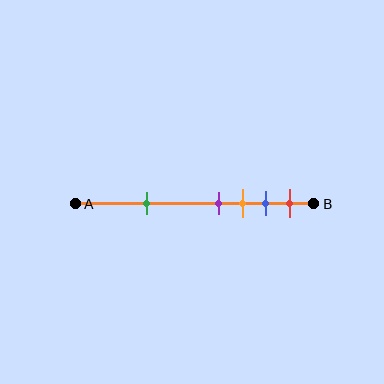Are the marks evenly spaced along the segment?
No, the marks are not evenly spaced.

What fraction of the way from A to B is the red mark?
The red mark is approximately 90% (0.9) of the way from A to B.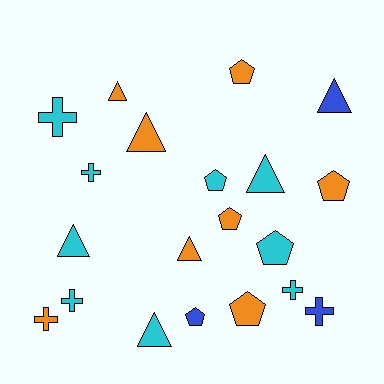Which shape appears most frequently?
Triangle, with 7 objects.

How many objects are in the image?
There are 20 objects.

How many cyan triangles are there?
There are 3 cyan triangles.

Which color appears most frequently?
Cyan, with 9 objects.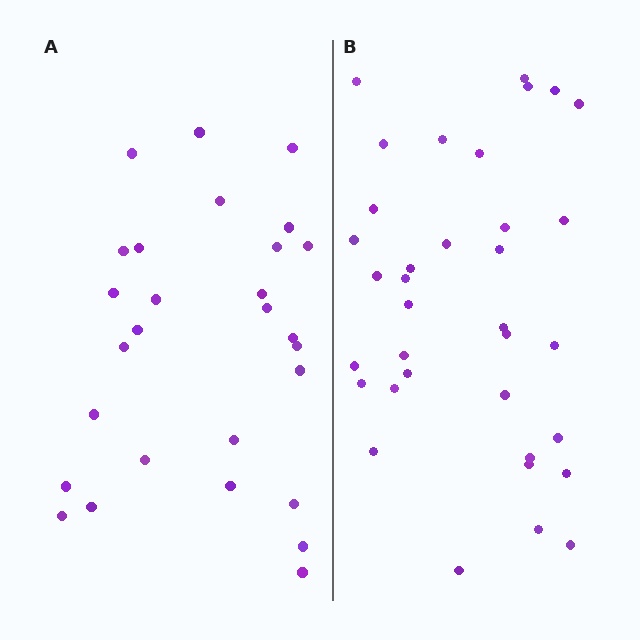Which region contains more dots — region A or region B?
Region B (the right region) has more dots.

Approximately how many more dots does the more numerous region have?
Region B has roughly 8 or so more dots than region A.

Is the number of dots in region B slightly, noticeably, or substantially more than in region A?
Region B has noticeably more, but not dramatically so. The ratio is roughly 1.2 to 1.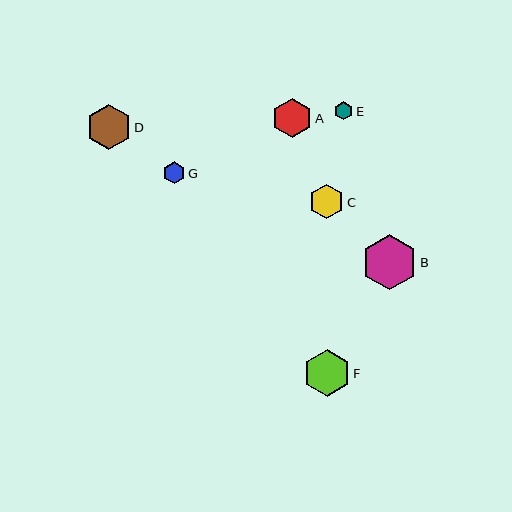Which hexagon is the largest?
Hexagon B is the largest with a size of approximately 55 pixels.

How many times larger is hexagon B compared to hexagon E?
Hexagon B is approximately 3.0 times the size of hexagon E.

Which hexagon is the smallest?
Hexagon E is the smallest with a size of approximately 18 pixels.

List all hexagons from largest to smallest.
From largest to smallest: B, F, D, A, C, G, E.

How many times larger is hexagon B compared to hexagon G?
Hexagon B is approximately 2.5 times the size of hexagon G.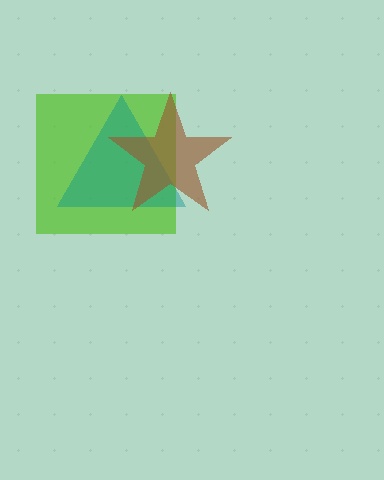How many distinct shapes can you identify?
There are 3 distinct shapes: a lime square, a teal triangle, a brown star.